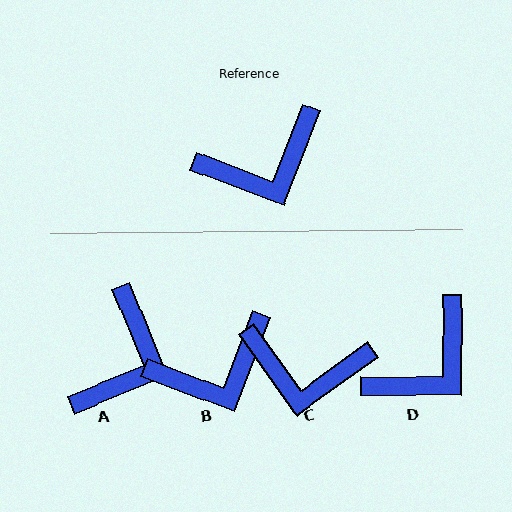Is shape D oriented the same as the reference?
No, it is off by about 21 degrees.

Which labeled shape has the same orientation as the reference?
B.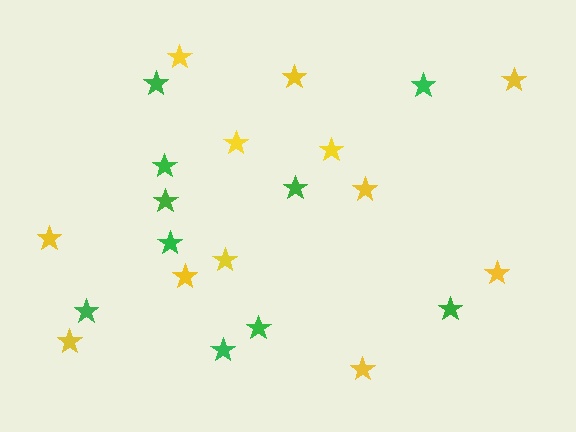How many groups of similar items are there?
There are 2 groups: one group of yellow stars (12) and one group of green stars (10).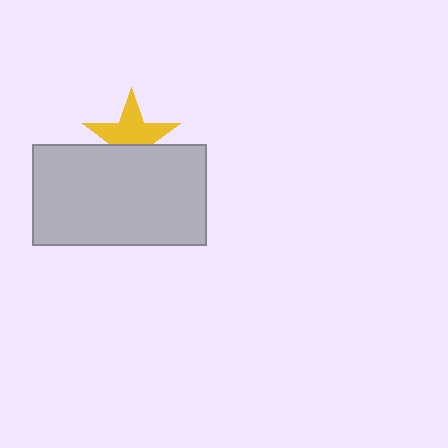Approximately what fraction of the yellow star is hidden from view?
Roughly 39% of the yellow star is hidden behind the light gray rectangle.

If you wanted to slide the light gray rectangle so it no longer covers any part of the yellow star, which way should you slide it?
Slide it down — that is the most direct way to separate the two shapes.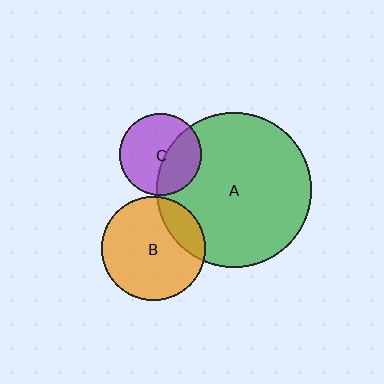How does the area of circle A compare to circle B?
Approximately 2.2 times.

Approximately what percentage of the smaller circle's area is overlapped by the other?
Approximately 40%.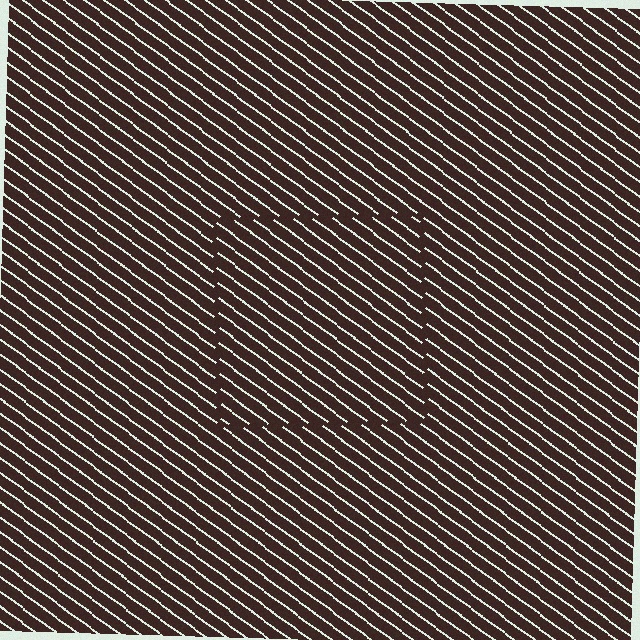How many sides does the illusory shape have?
4 sides — the line-ends trace a square.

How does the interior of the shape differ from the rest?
The interior of the shape contains the same grating, shifted by half a period — the contour is defined by the phase discontinuity where line-ends from the inner and outer gratings abut.